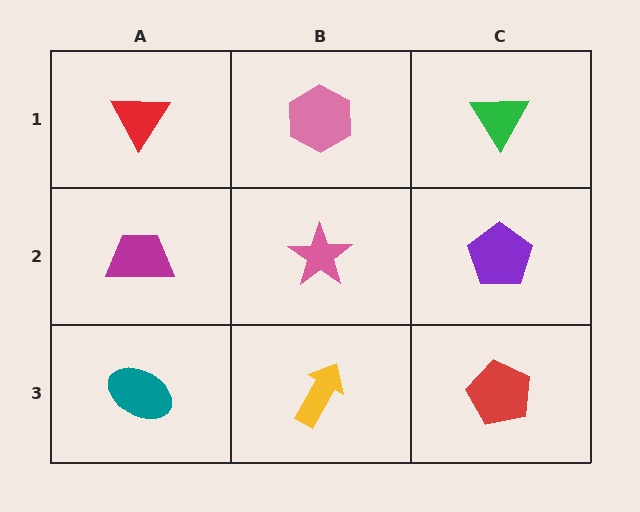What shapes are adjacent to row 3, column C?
A purple pentagon (row 2, column C), a yellow arrow (row 3, column B).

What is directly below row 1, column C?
A purple pentagon.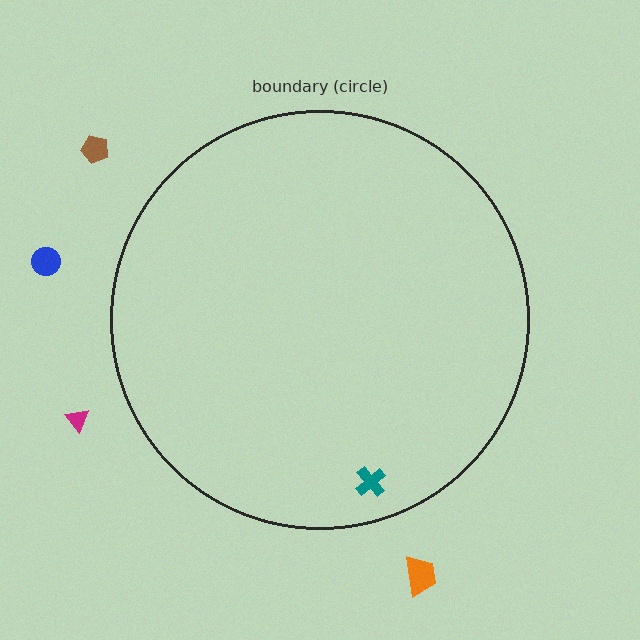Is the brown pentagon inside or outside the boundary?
Outside.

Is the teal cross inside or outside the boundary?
Inside.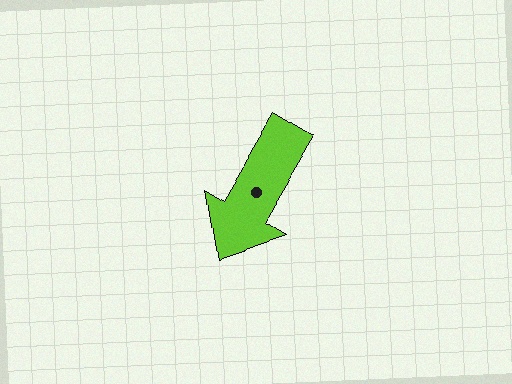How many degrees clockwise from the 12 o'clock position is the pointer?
Approximately 211 degrees.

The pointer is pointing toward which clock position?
Roughly 7 o'clock.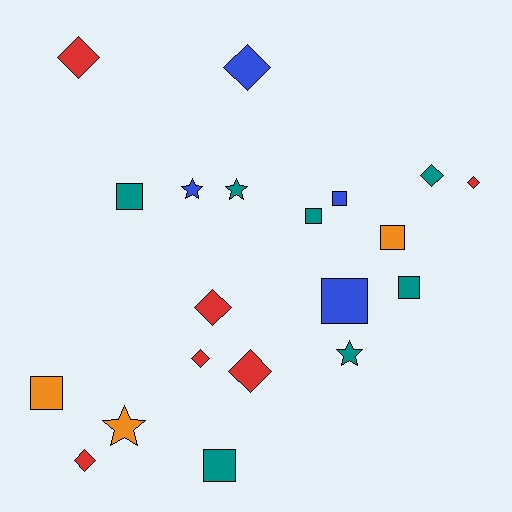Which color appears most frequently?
Teal, with 7 objects.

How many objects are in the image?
There are 20 objects.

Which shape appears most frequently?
Diamond, with 8 objects.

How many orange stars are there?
There is 1 orange star.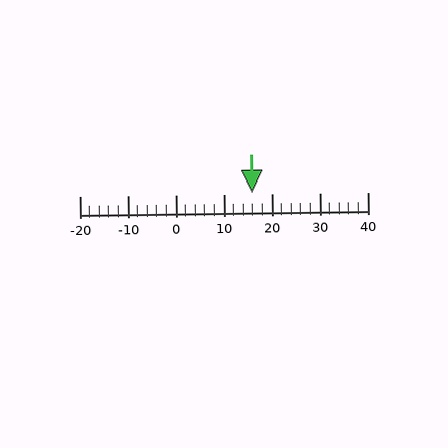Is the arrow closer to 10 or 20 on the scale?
The arrow is closer to 20.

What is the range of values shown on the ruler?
The ruler shows values from -20 to 40.